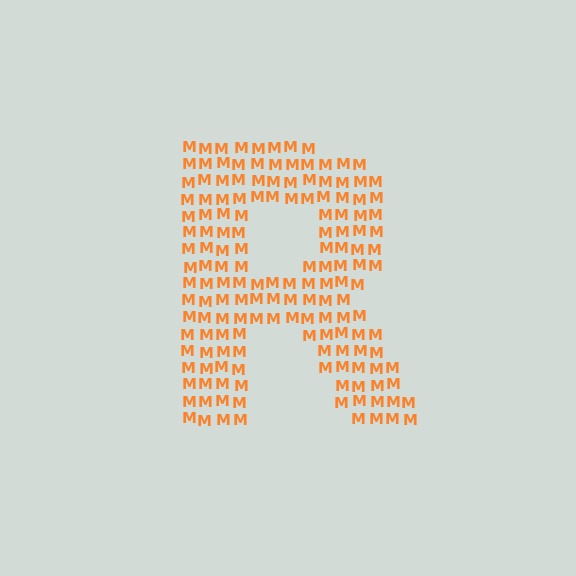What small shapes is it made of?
It is made of small letter M's.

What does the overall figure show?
The overall figure shows the letter R.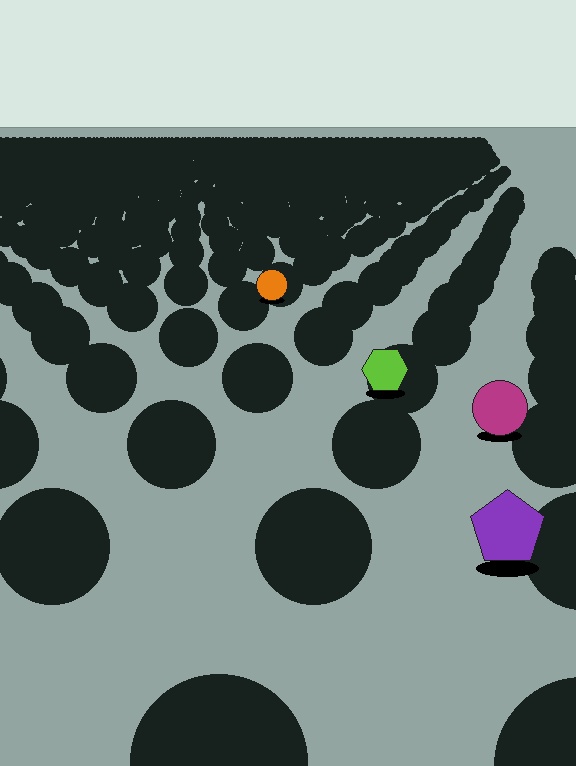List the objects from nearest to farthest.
From nearest to farthest: the purple pentagon, the magenta circle, the lime hexagon, the orange circle.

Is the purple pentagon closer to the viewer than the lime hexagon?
Yes. The purple pentagon is closer — you can tell from the texture gradient: the ground texture is coarser near it.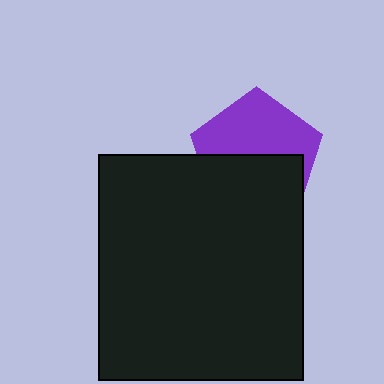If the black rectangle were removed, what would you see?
You would see the complete purple pentagon.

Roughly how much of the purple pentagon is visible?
About half of it is visible (roughly 51%).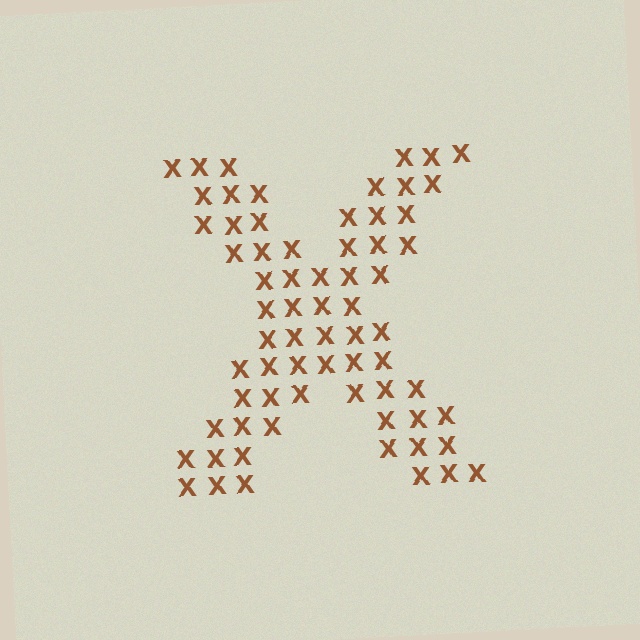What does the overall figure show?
The overall figure shows the letter X.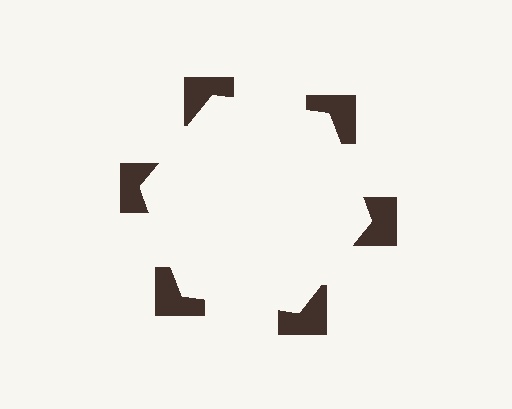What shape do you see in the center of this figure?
An illusory hexagon — its edges are inferred from the aligned wedge cuts in the notched squares, not physically drawn.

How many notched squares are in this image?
There are 6 — one at each vertex of the illusory hexagon.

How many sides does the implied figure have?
6 sides.